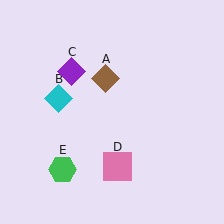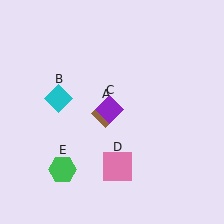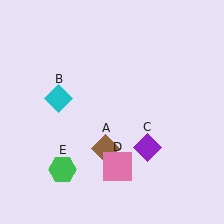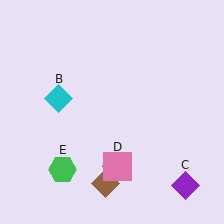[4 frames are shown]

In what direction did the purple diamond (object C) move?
The purple diamond (object C) moved down and to the right.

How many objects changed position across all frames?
2 objects changed position: brown diamond (object A), purple diamond (object C).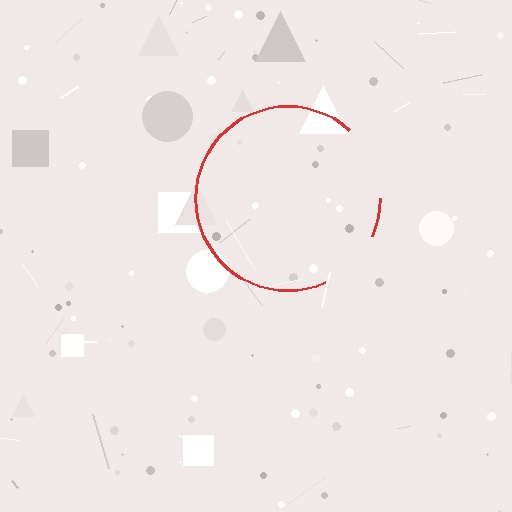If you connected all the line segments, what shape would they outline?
They would outline a circle.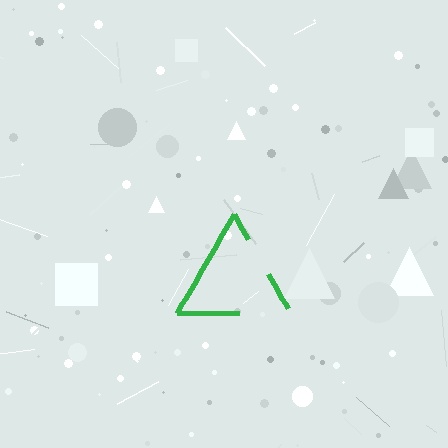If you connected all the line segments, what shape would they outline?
They would outline a triangle.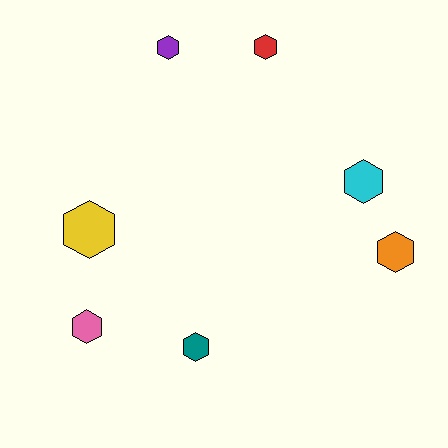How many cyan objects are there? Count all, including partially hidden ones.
There is 1 cyan object.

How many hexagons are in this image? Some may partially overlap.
There are 7 hexagons.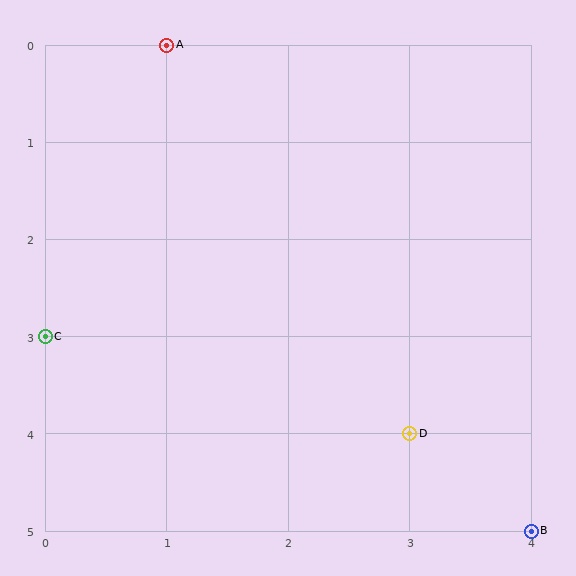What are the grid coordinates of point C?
Point C is at grid coordinates (0, 3).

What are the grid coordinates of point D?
Point D is at grid coordinates (3, 4).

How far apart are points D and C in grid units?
Points D and C are 3 columns and 1 row apart (about 3.2 grid units diagonally).